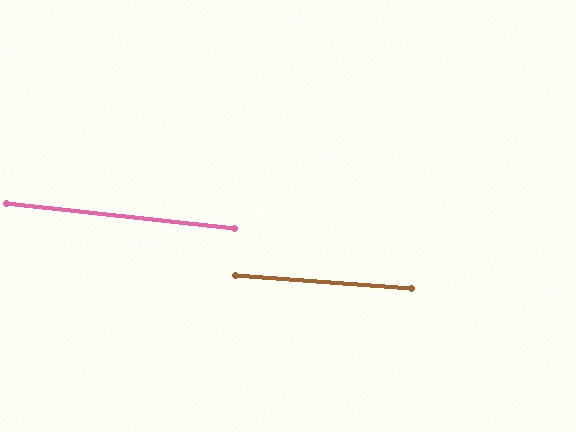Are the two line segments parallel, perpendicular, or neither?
Parallel — their directions differ by only 1.9°.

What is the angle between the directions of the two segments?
Approximately 2 degrees.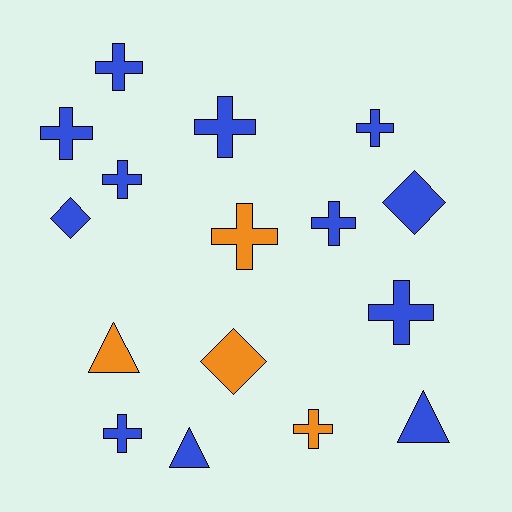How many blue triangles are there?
There are 2 blue triangles.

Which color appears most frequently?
Blue, with 12 objects.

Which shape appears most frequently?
Cross, with 10 objects.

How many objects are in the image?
There are 16 objects.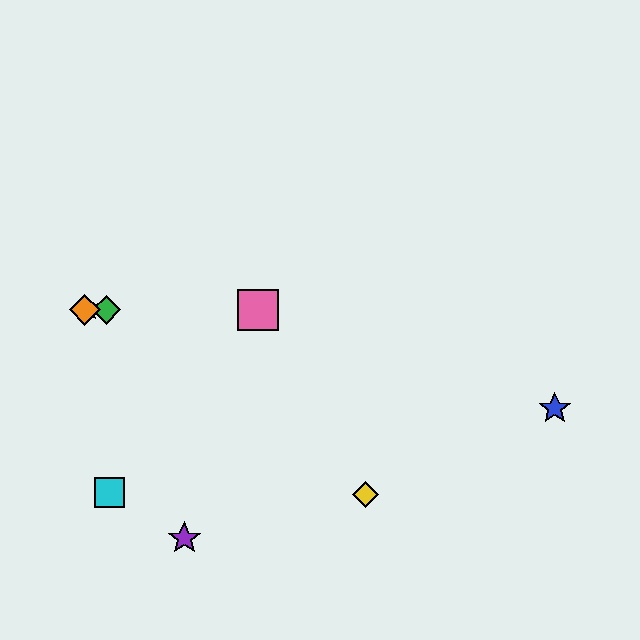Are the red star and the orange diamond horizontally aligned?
Yes, both are at y≈310.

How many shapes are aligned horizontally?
4 shapes (the red star, the green diamond, the orange diamond, the pink square) are aligned horizontally.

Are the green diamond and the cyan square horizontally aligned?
No, the green diamond is at y≈310 and the cyan square is at y≈493.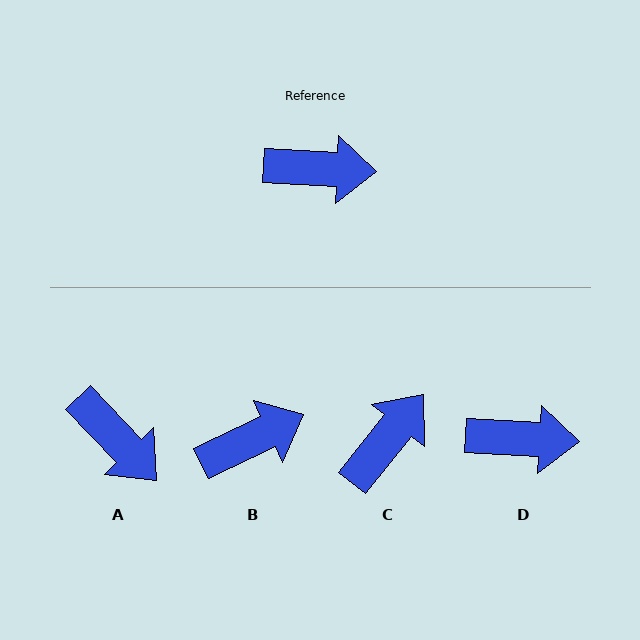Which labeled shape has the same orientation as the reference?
D.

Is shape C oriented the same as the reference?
No, it is off by about 54 degrees.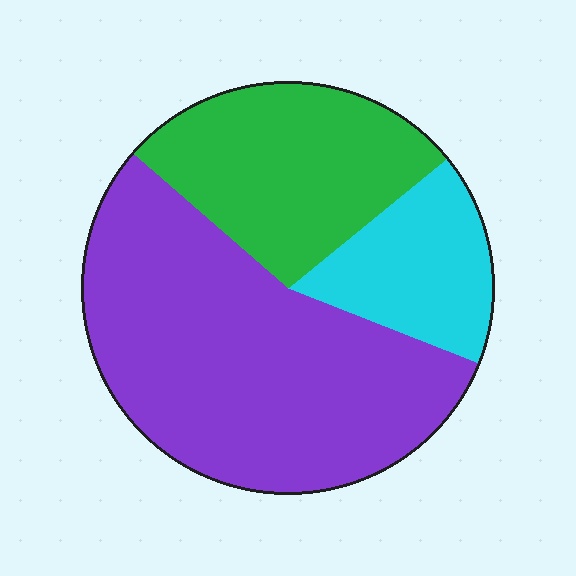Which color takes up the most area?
Purple, at roughly 55%.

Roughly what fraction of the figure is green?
Green covers 28% of the figure.